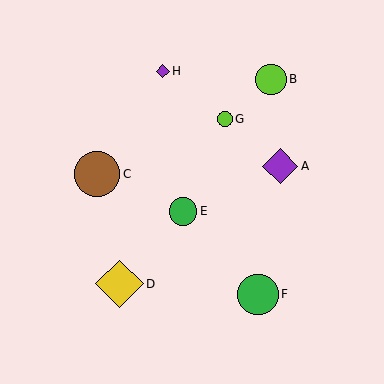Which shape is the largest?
The yellow diamond (labeled D) is the largest.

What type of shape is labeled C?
Shape C is a brown circle.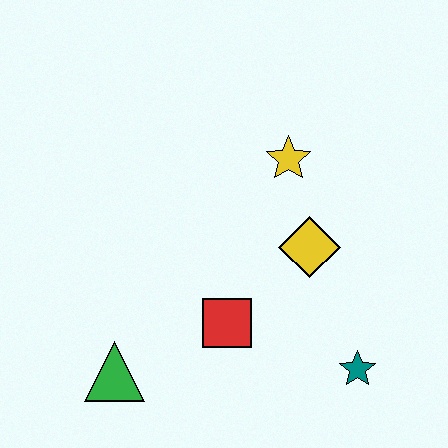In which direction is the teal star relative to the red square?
The teal star is to the right of the red square.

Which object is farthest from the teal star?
The green triangle is farthest from the teal star.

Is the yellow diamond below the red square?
No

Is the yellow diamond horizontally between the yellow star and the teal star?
Yes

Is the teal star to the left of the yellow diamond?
No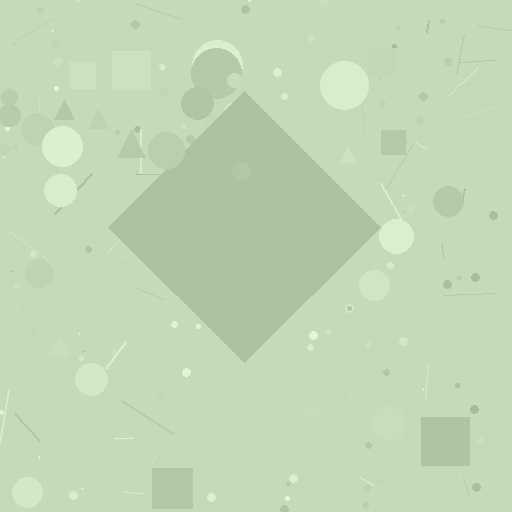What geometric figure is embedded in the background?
A diamond is embedded in the background.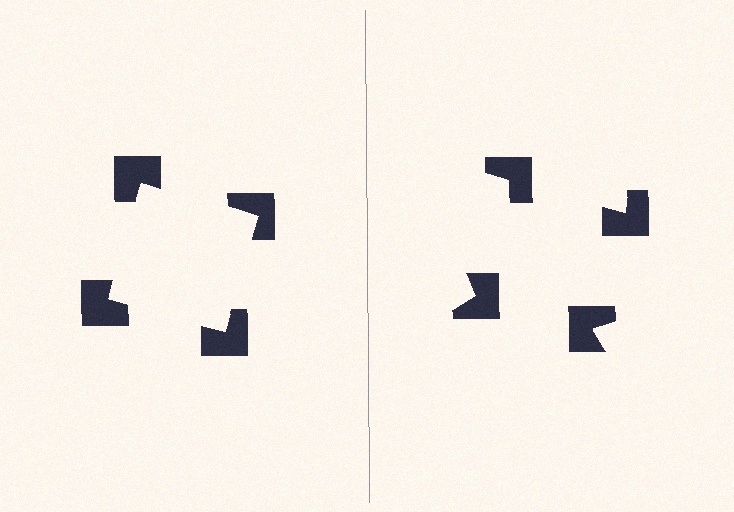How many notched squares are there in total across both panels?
8 — 4 on each side.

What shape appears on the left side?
An illusory square.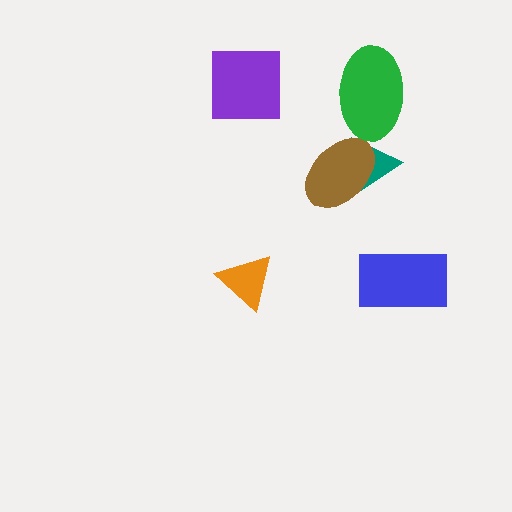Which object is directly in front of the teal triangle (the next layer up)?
The brown ellipse is directly in front of the teal triangle.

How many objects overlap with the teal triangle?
2 objects overlap with the teal triangle.